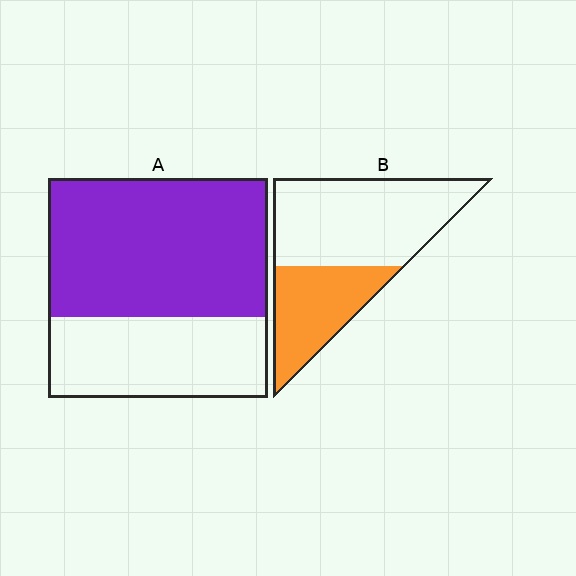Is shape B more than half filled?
No.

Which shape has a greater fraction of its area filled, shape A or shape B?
Shape A.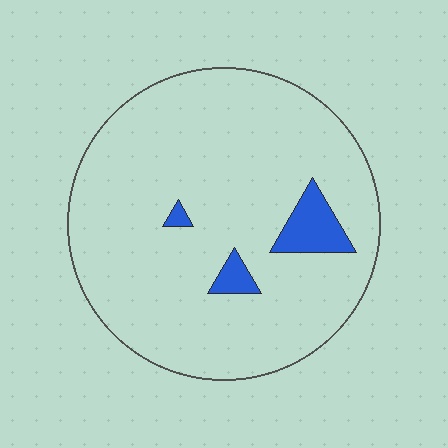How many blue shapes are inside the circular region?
3.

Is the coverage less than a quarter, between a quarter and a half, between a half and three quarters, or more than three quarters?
Less than a quarter.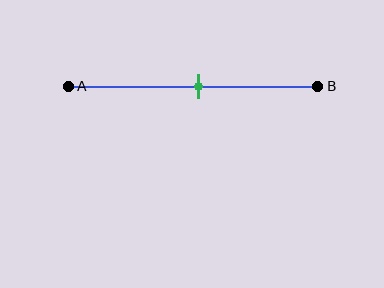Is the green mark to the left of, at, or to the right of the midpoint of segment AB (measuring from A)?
The green mark is approximately at the midpoint of segment AB.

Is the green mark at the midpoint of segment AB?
Yes, the mark is approximately at the midpoint.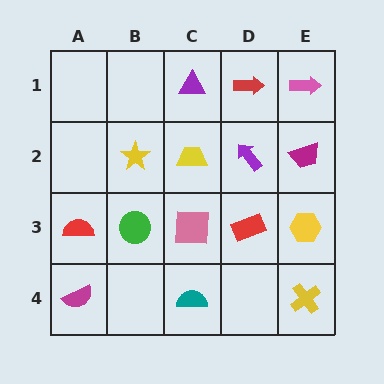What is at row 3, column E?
A yellow hexagon.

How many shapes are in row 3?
5 shapes.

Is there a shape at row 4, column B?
No, that cell is empty.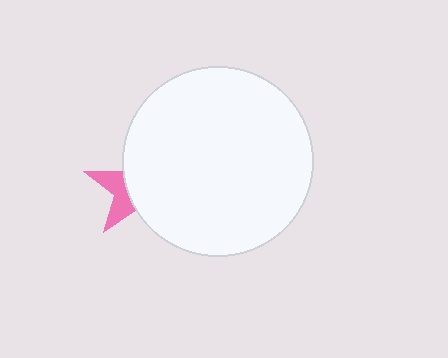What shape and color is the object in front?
The object in front is a white circle.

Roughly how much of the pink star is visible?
A small part of it is visible (roughly 34%).